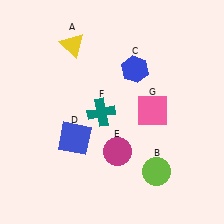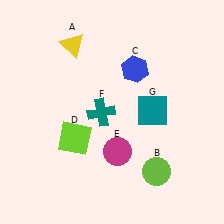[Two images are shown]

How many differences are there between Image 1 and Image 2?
There are 2 differences between the two images.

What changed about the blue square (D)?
In Image 1, D is blue. In Image 2, it changed to lime.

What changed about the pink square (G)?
In Image 1, G is pink. In Image 2, it changed to teal.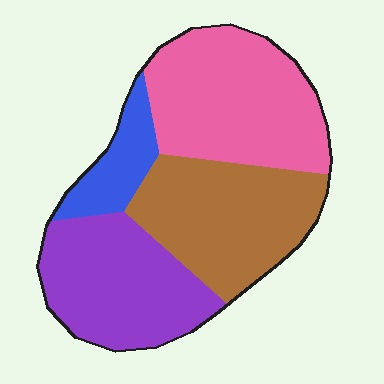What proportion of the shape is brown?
Brown covers around 30% of the shape.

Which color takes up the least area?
Blue, at roughly 10%.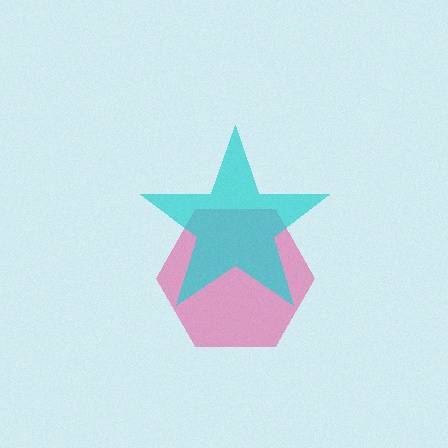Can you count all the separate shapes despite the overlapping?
Yes, there are 2 separate shapes.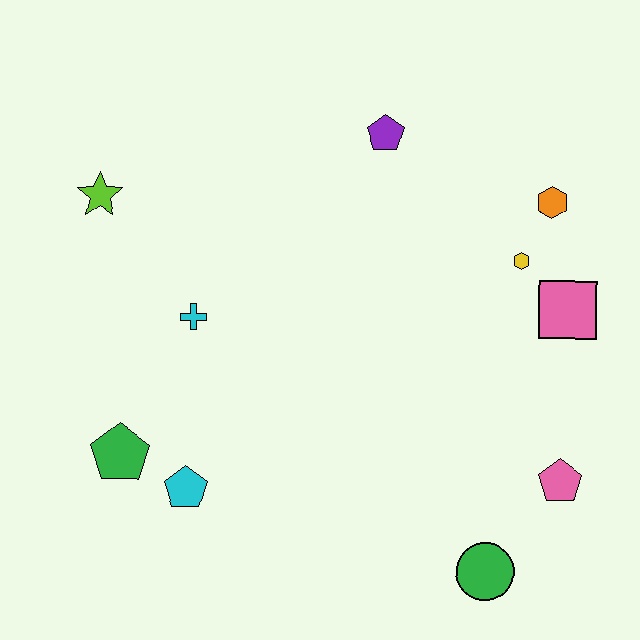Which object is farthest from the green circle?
The lime star is farthest from the green circle.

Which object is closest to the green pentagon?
The cyan pentagon is closest to the green pentagon.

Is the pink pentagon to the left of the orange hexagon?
No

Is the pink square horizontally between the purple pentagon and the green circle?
No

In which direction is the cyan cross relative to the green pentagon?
The cyan cross is above the green pentagon.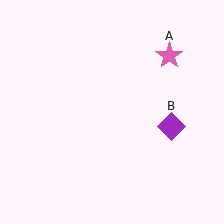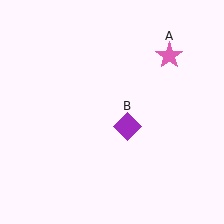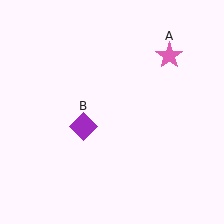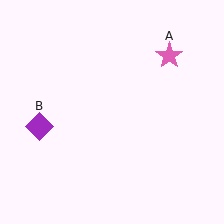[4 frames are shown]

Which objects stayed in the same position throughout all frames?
Pink star (object A) remained stationary.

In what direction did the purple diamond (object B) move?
The purple diamond (object B) moved left.